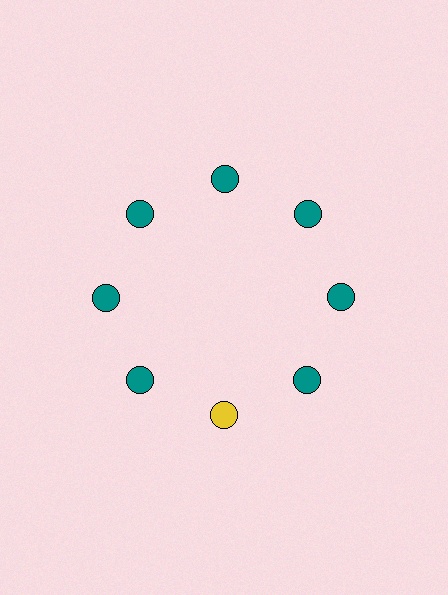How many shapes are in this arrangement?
There are 8 shapes arranged in a ring pattern.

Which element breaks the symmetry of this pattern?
The yellow circle at roughly the 6 o'clock position breaks the symmetry. All other shapes are teal circles.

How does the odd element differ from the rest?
It has a different color: yellow instead of teal.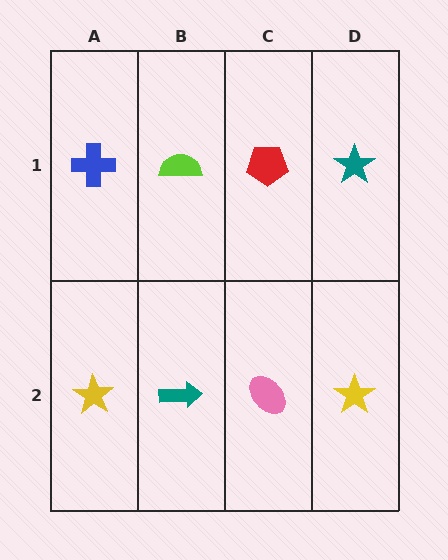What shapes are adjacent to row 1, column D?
A yellow star (row 2, column D), a red pentagon (row 1, column C).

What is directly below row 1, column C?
A pink ellipse.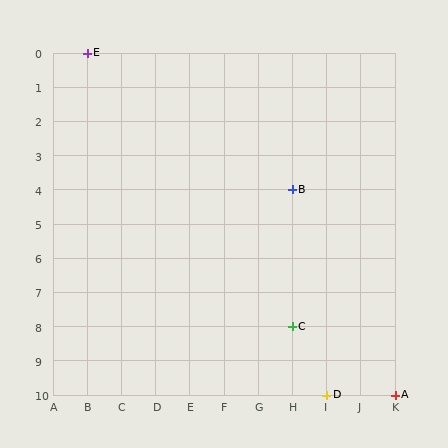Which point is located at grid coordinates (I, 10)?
Point D is at (I, 10).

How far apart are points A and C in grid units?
Points A and C are 3 columns and 2 rows apart (about 3.6 grid units diagonally).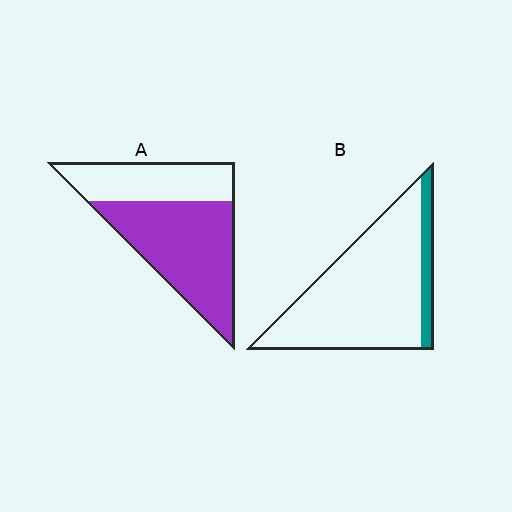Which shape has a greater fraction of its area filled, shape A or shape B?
Shape A.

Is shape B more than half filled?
No.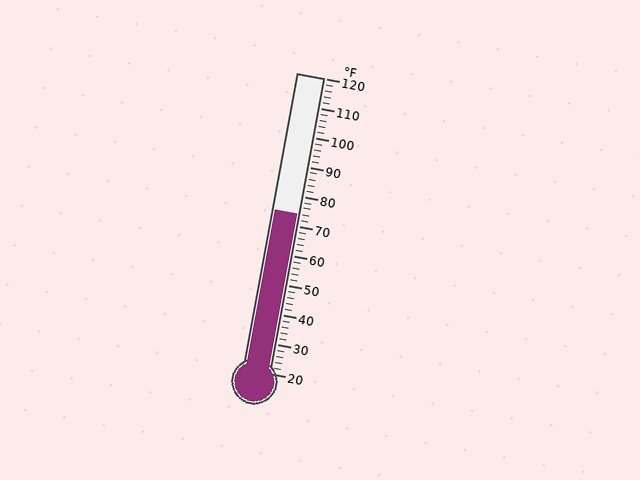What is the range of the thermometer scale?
The thermometer scale ranges from 20°F to 120°F.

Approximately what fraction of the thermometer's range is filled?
The thermometer is filled to approximately 55% of its range.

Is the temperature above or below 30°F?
The temperature is above 30°F.